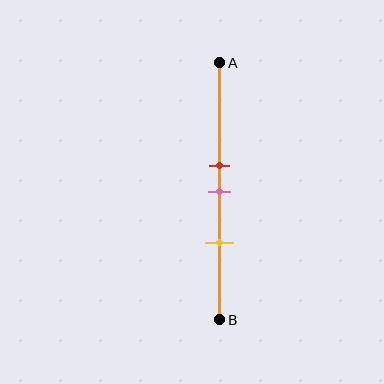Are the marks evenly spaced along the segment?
Yes, the marks are approximately evenly spaced.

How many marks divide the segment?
There are 3 marks dividing the segment.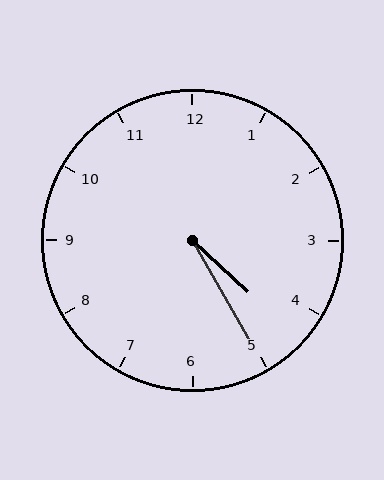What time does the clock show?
4:25.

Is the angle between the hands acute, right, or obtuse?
It is acute.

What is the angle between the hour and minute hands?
Approximately 18 degrees.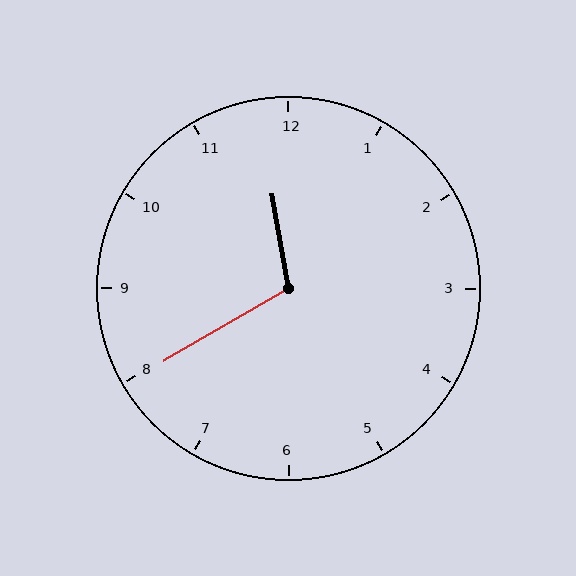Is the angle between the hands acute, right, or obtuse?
It is obtuse.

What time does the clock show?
11:40.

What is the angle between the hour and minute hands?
Approximately 110 degrees.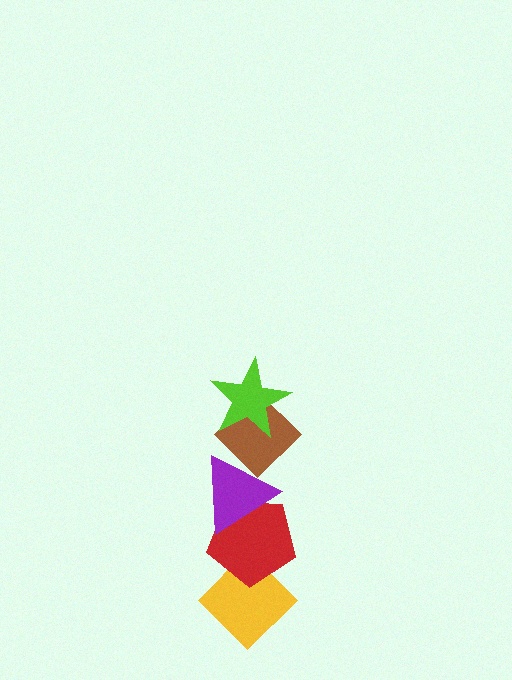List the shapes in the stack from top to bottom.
From top to bottom: the lime star, the brown diamond, the purple triangle, the red pentagon, the yellow diamond.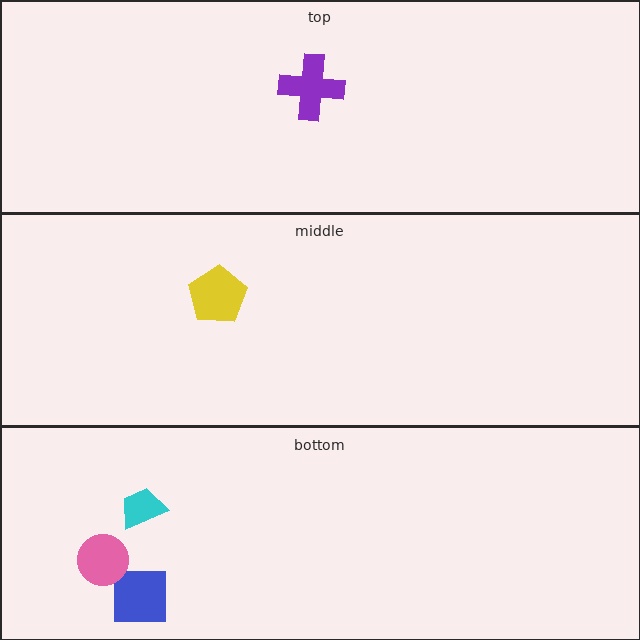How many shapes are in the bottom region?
3.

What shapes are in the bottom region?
The cyan trapezoid, the blue square, the pink circle.